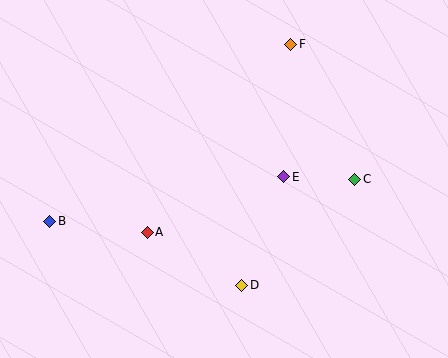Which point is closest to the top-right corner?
Point F is closest to the top-right corner.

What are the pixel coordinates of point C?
Point C is at (355, 179).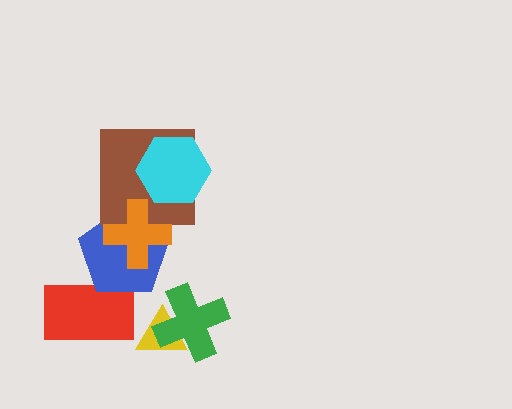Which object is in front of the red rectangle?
The blue pentagon is in front of the red rectangle.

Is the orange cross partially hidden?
No, no other shape covers it.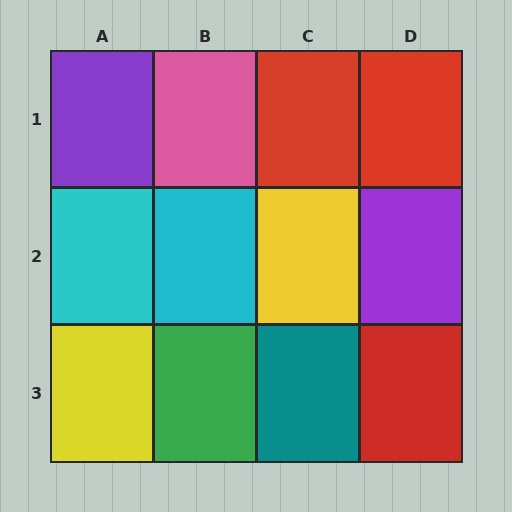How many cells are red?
3 cells are red.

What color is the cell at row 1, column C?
Red.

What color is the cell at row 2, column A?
Cyan.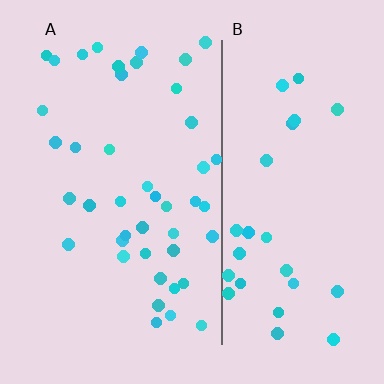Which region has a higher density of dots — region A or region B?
A (the left).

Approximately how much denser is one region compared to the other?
Approximately 1.5× — region A over region B.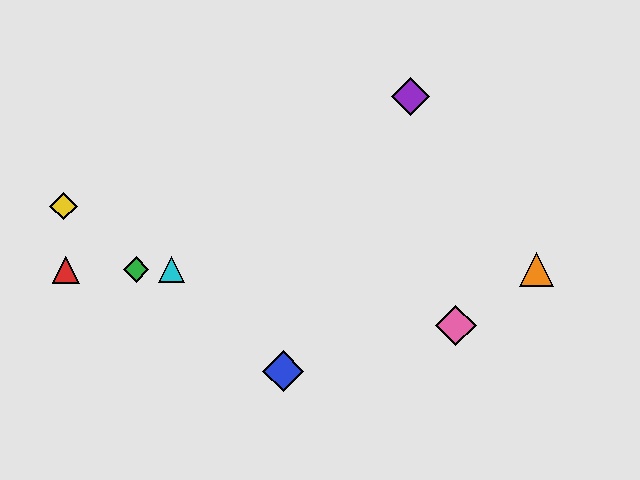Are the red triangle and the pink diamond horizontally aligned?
No, the red triangle is at y≈270 and the pink diamond is at y≈325.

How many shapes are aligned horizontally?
4 shapes (the red triangle, the green diamond, the orange triangle, the cyan triangle) are aligned horizontally.